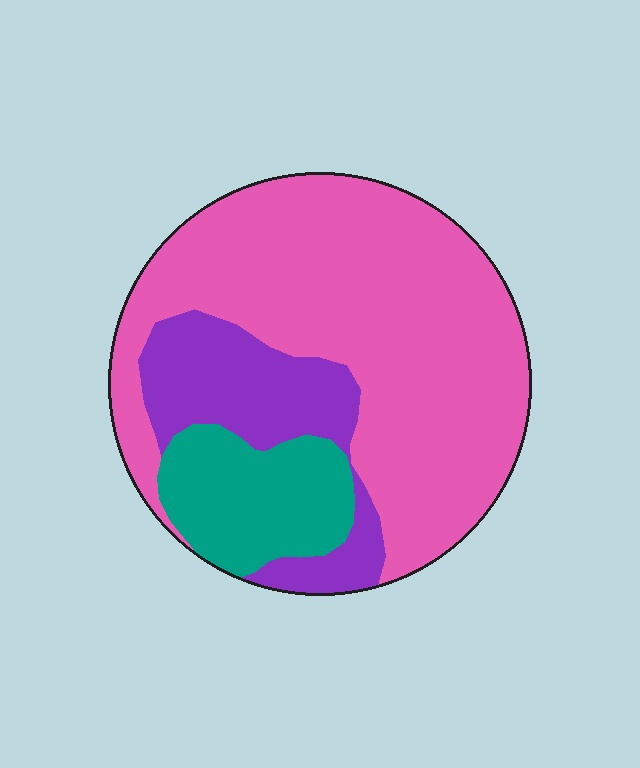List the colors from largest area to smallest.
From largest to smallest: pink, purple, teal.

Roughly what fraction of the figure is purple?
Purple takes up less than a quarter of the figure.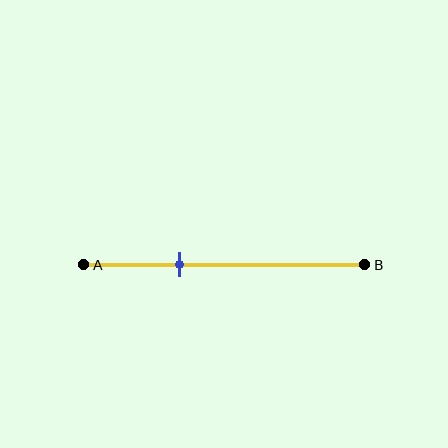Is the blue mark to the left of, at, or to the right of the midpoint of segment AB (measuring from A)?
The blue mark is to the left of the midpoint of segment AB.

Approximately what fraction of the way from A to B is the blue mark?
The blue mark is approximately 35% of the way from A to B.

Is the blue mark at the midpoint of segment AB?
No, the mark is at about 35% from A, not at the 50% midpoint.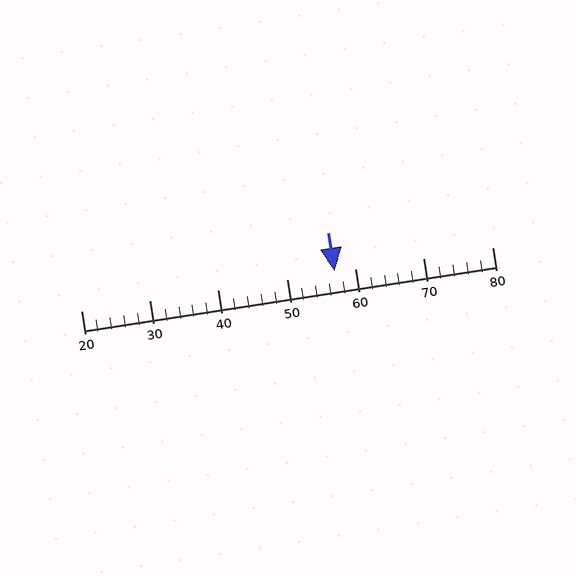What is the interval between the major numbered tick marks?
The major tick marks are spaced 10 units apart.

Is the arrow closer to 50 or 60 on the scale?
The arrow is closer to 60.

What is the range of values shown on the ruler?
The ruler shows values from 20 to 80.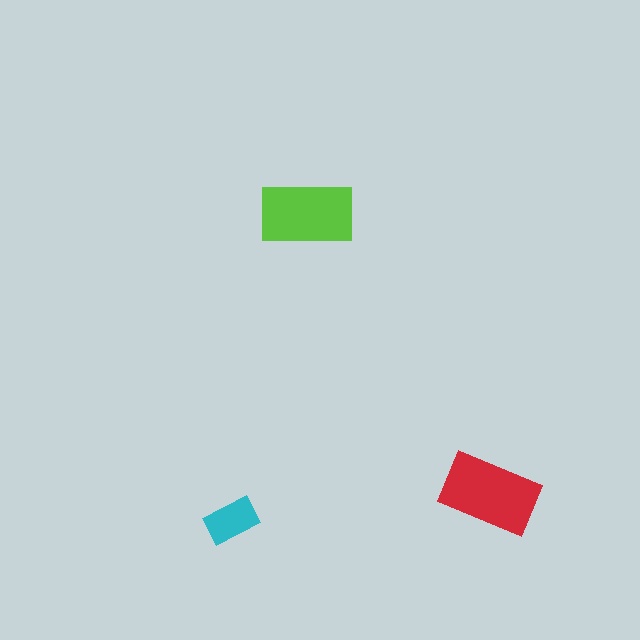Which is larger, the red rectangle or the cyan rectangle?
The red one.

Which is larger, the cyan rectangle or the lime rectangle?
The lime one.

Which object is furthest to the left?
The cyan rectangle is leftmost.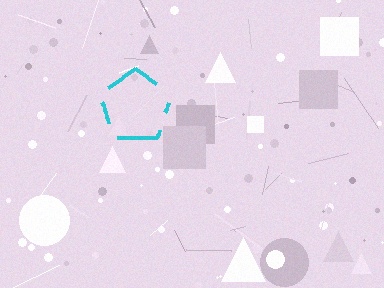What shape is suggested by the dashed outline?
The dashed outline suggests a pentagon.